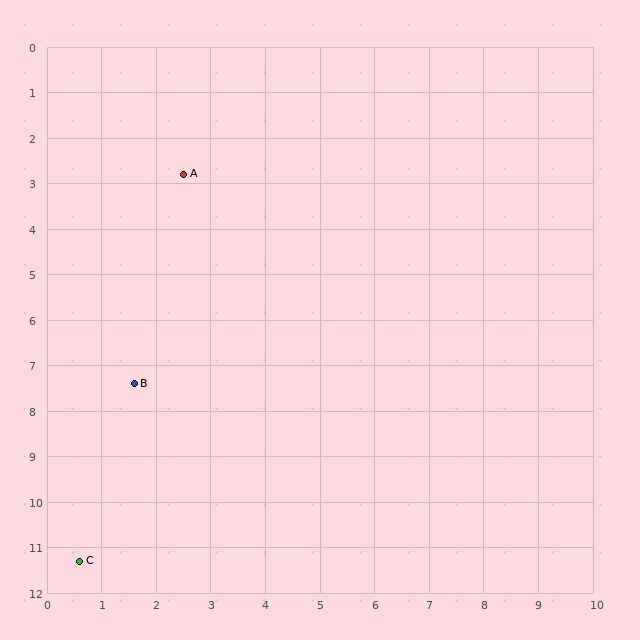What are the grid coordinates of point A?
Point A is at approximately (2.5, 2.8).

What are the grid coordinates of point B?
Point B is at approximately (1.6, 7.4).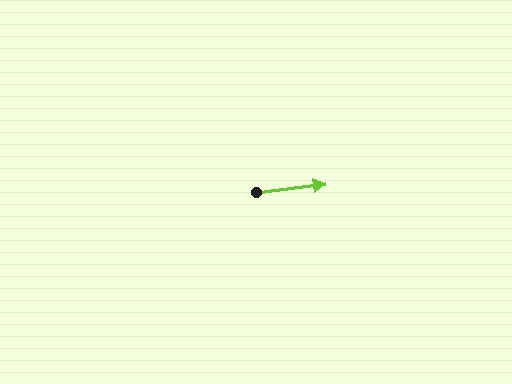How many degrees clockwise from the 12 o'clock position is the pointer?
Approximately 83 degrees.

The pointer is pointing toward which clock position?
Roughly 3 o'clock.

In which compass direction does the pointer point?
East.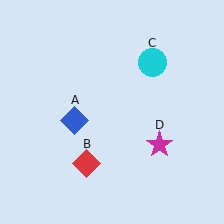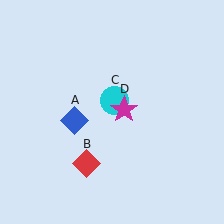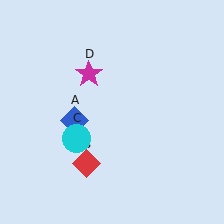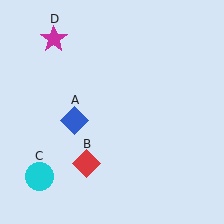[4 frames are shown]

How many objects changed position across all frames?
2 objects changed position: cyan circle (object C), magenta star (object D).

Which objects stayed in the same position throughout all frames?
Blue diamond (object A) and red diamond (object B) remained stationary.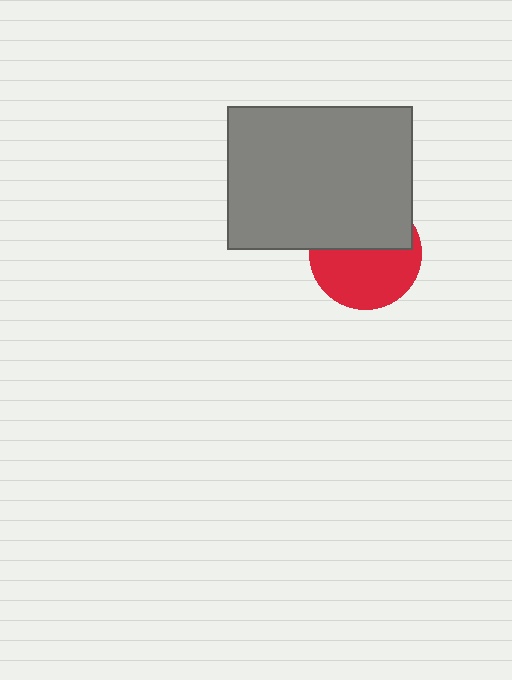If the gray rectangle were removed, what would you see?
You would see the complete red circle.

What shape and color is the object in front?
The object in front is a gray rectangle.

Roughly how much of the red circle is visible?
About half of it is visible (roughly 56%).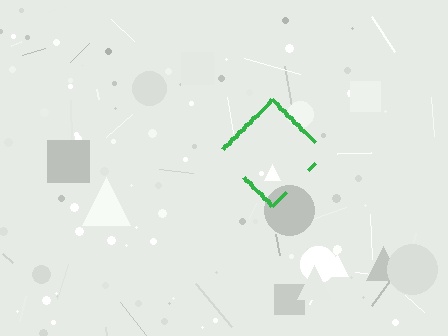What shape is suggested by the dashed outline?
The dashed outline suggests a diamond.